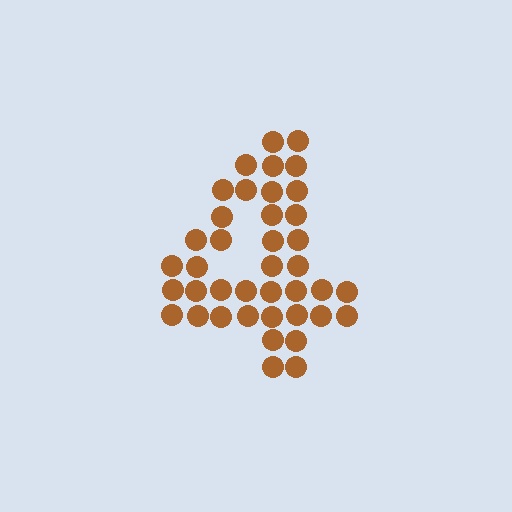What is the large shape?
The large shape is the digit 4.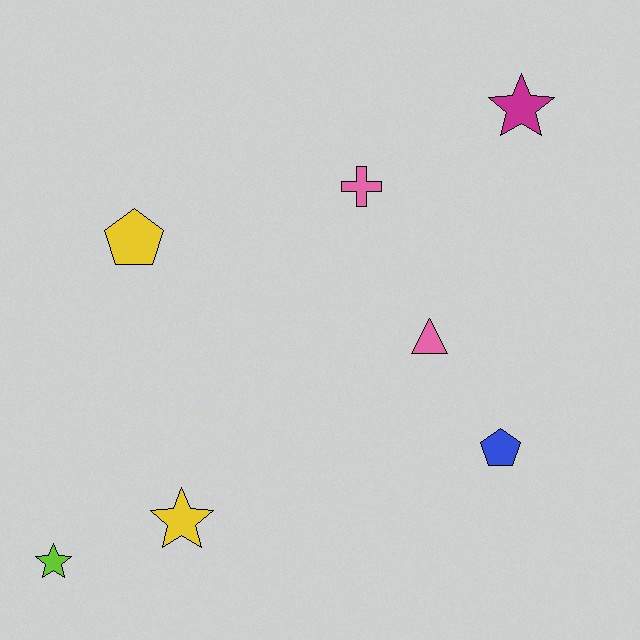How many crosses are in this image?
There is 1 cross.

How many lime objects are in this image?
There is 1 lime object.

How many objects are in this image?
There are 7 objects.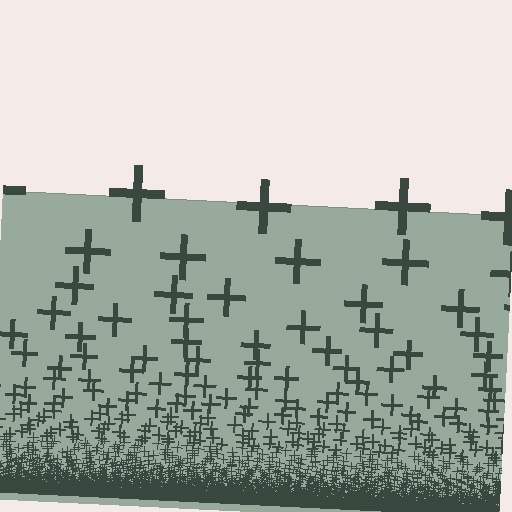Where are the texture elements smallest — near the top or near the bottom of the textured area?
Near the bottom.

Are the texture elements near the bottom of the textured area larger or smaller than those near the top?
Smaller. The gradient is inverted — elements near the bottom are smaller and denser.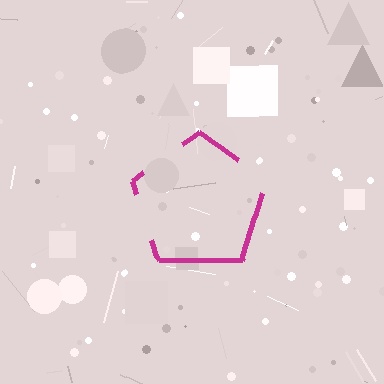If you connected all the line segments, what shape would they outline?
They would outline a pentagon.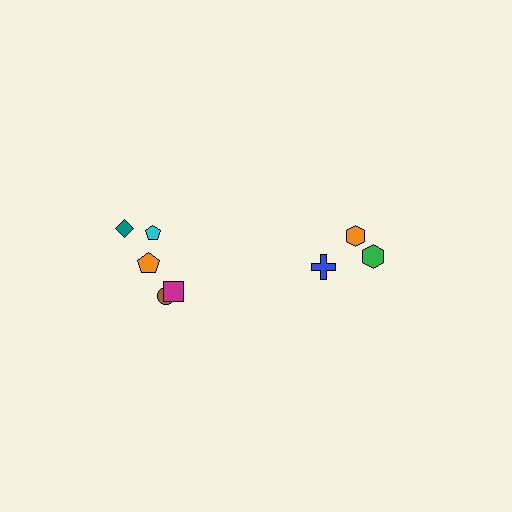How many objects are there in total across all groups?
There are 8 objects.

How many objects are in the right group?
There are 3 objects.